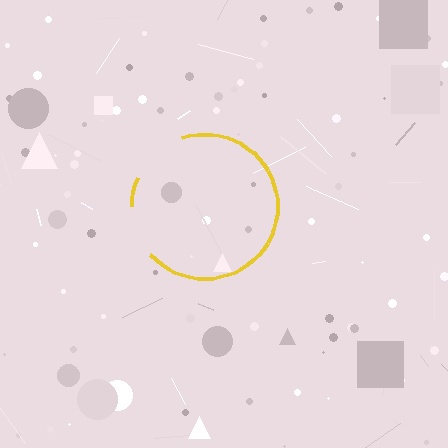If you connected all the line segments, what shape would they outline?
They would outline a circle.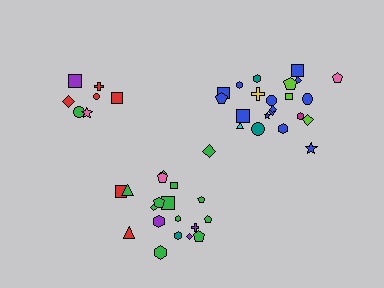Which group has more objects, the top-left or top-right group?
The top-right group.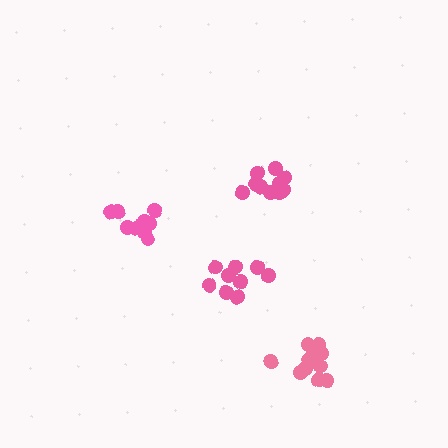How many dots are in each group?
Group 1: 10 dots, Group 2: 11 dots, Group 3: 9 dots, Group 4: 10 dots (40 total).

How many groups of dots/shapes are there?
There are 4 groups.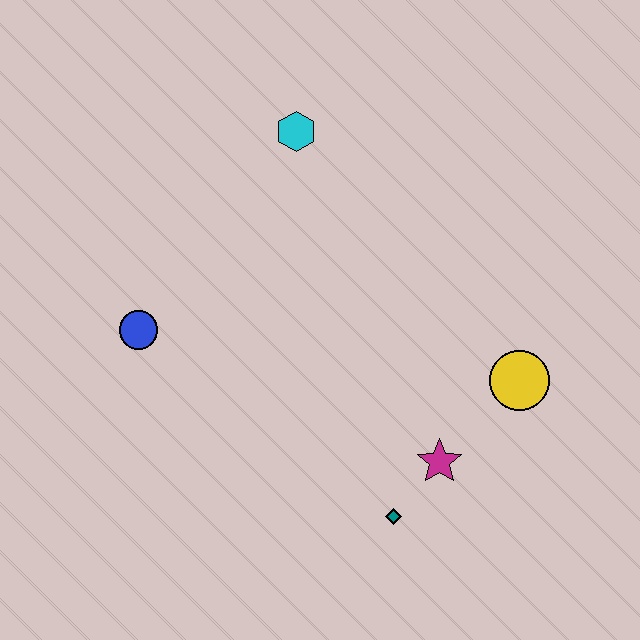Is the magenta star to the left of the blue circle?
No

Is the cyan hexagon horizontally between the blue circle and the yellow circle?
Yes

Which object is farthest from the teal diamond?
The cyan hexagon is farthest from the teal diamond.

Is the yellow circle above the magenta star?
Yes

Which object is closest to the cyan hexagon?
The blue circle is closest to the cyan hexagon.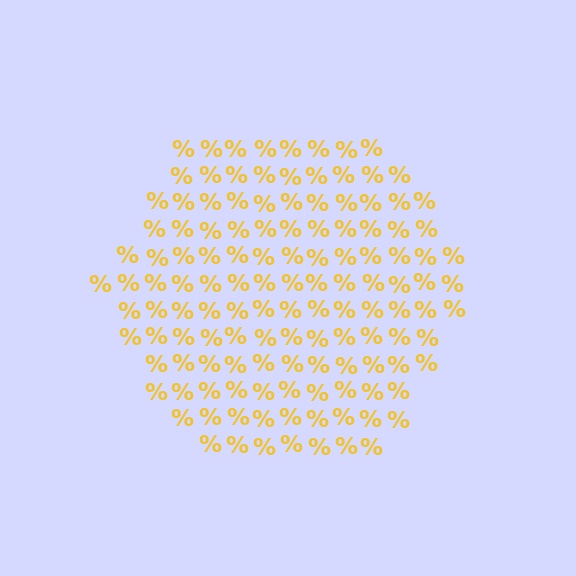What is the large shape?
The large shape is a hexagon.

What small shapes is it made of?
It is made of small percent signs.